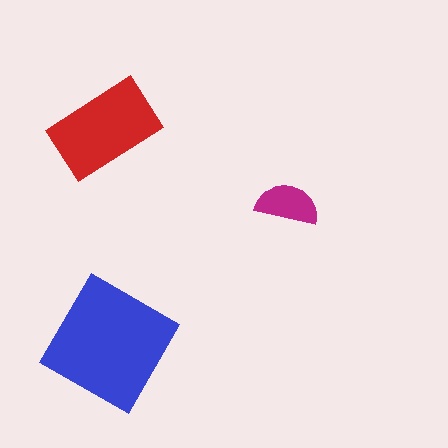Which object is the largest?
The blue diamond.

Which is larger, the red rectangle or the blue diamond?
The blue diamond.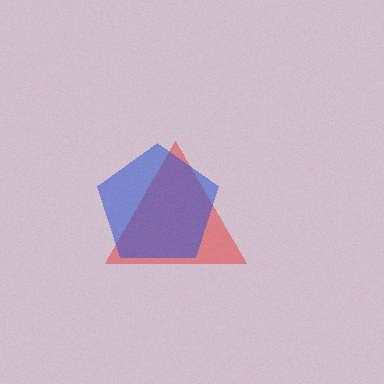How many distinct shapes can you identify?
There are 2 distinct shapes: a red triangle, a blue pentagon.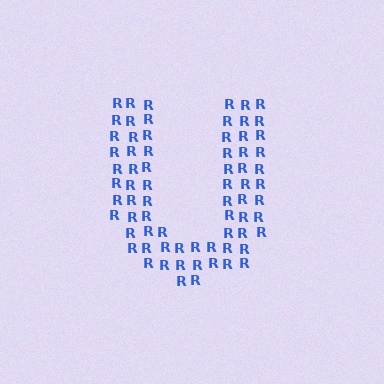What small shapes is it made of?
It is made of small letter R's.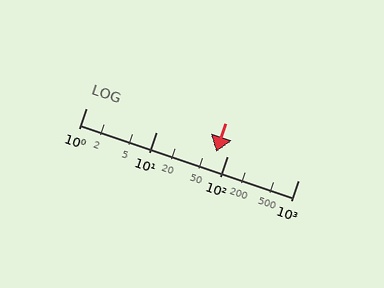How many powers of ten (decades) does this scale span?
The scale spans 3 decades, from 1 to 1000.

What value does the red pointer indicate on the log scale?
The pointer indicates approximately 69.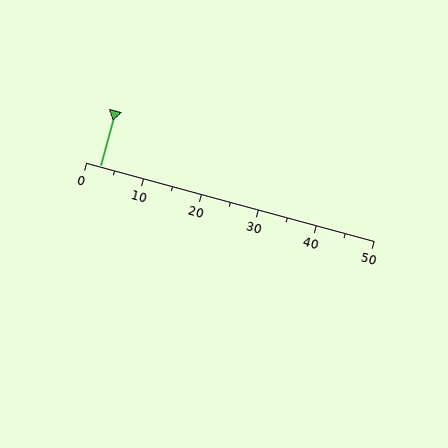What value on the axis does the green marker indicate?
The marker indicates approximately 2.5.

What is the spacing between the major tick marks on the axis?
The major ticks are spaced 10 apart.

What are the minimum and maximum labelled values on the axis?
The axis runs from 0 to 50.